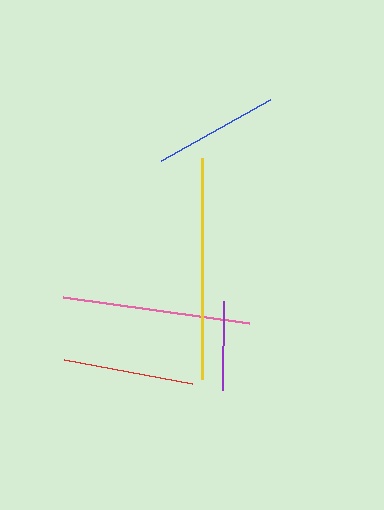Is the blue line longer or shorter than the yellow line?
The yellow line is longer than the blue line.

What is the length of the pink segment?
The pink segment is approximately 188 pixels long.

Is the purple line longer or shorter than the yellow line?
The yellow line is longer than the purple line.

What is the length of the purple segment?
The purple segment is approximately 89 pixels long.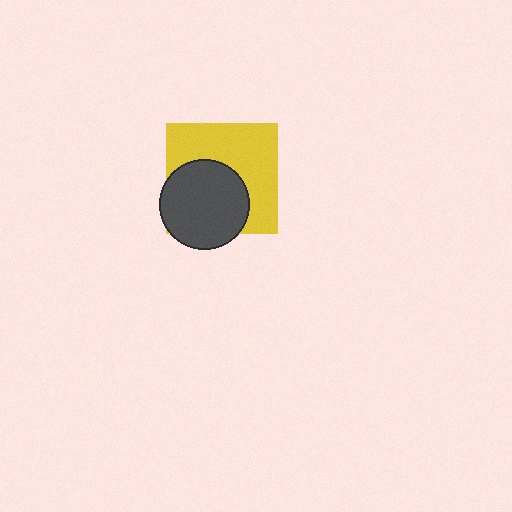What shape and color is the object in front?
The object in front is a dark gray circle.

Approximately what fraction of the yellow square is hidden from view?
Roughly 44% of the yellow square is hidden behind the dark gray circle.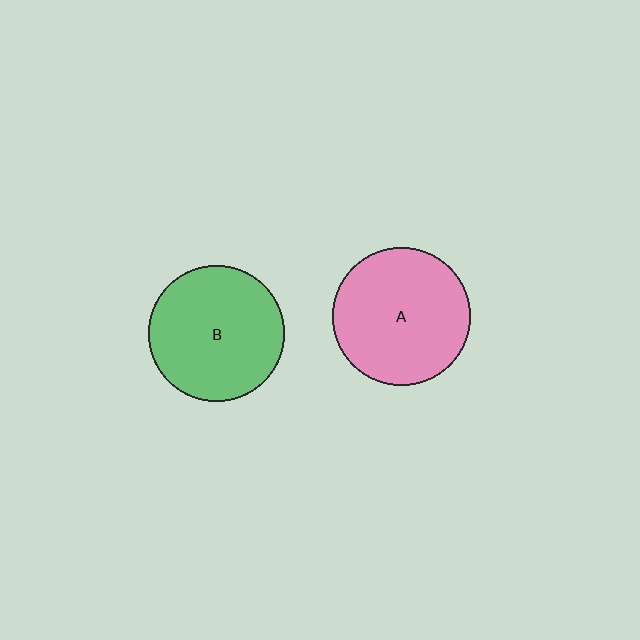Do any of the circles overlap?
No, none of the circles overlap.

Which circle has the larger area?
Circle A (pink).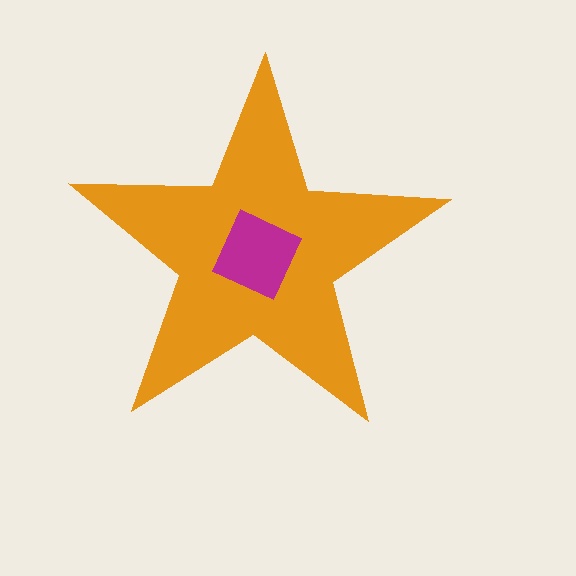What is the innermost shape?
The magenta diamond.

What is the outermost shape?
The orange star.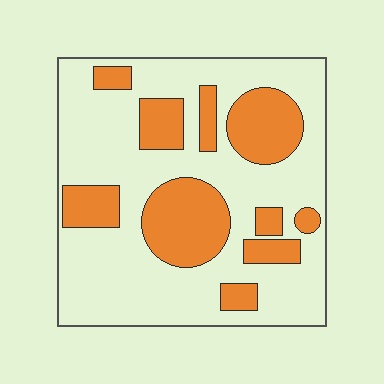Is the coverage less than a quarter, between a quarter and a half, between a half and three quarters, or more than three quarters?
Between a quarter and a half.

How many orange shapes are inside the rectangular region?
10.